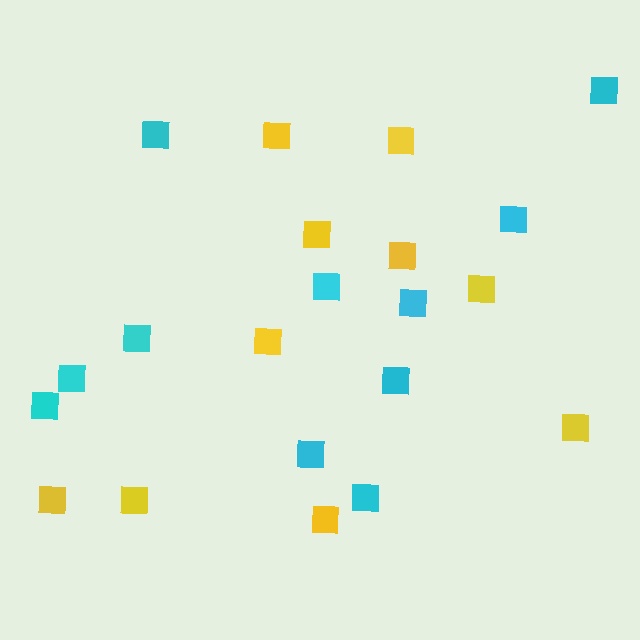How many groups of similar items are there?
There are 2 groups: one group of cyan squares (11) and one group of yellow squares (10).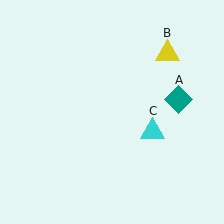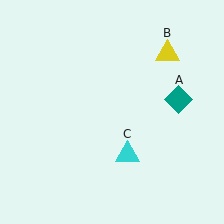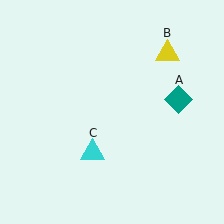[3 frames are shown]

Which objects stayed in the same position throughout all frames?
Teal diamond (object A) and yellow triangle (object B) remained stationary.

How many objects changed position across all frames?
1 object changed position: cyan triangle (object C).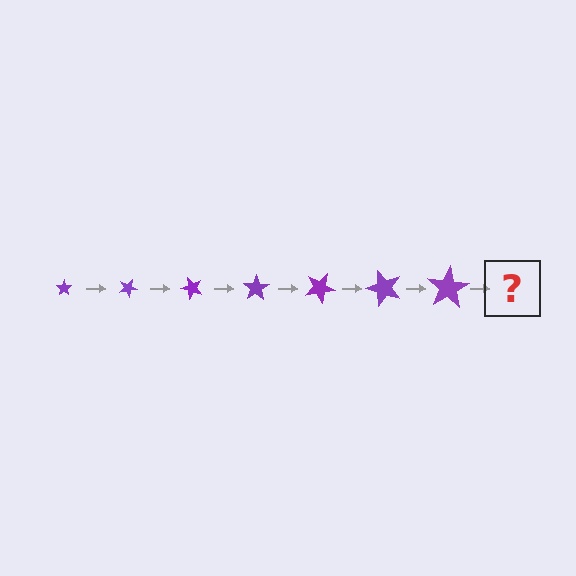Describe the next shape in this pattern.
It should be a star, larger than the previous one and rotated 175 degrees from the start.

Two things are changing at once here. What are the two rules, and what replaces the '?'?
The two rules are that the star grows larger each step and it rotates 25 degrees each step. The '?' should be a star, larger than the previous one and rotated 175 degrees from the start.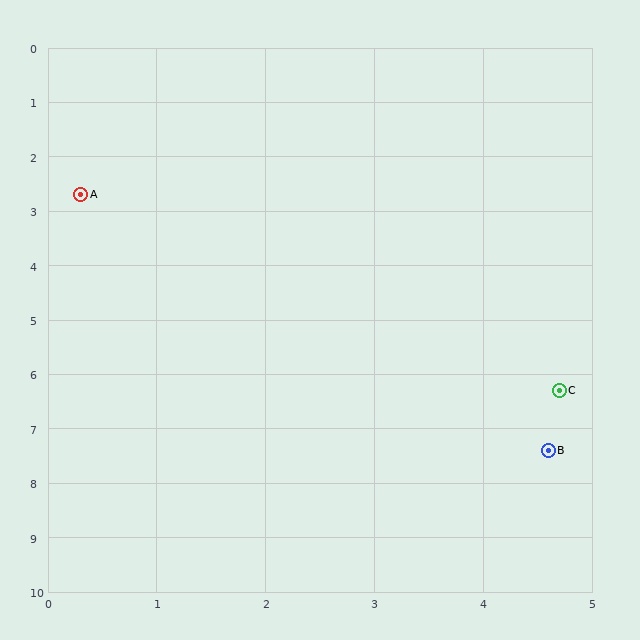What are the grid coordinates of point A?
Point A is at approximately (0.3, 2.7).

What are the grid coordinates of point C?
Point C is at approximately (4.7, 6.3).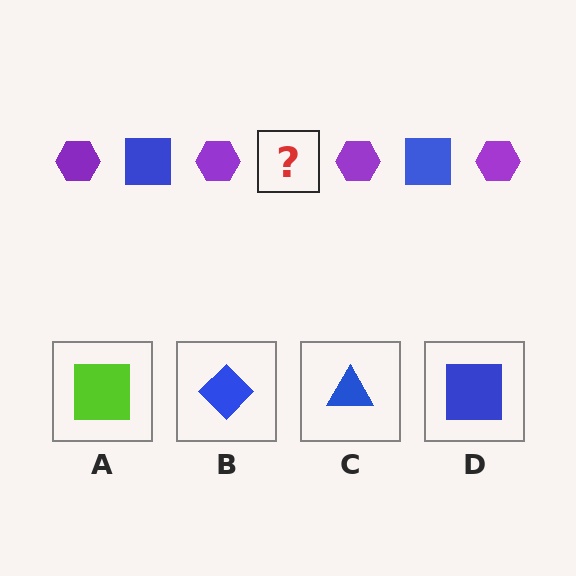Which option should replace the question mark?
Option D.